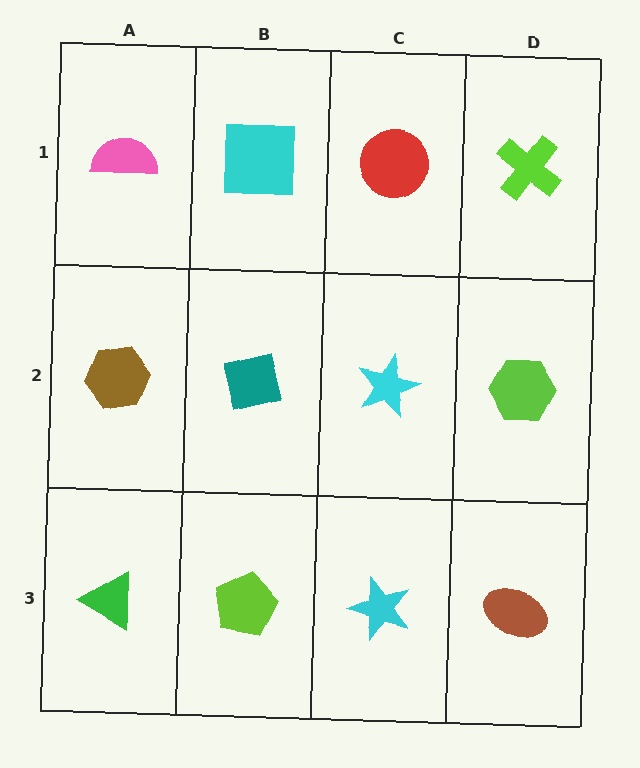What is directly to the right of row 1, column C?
A lime cross.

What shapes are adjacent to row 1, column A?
A brown hexagon (row 2, column A), a cyan square (row 1, column B).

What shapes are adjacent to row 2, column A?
A pink semicircle (row 1, column A), a green triangle (row 3, column A), a teal square (row 2, column B).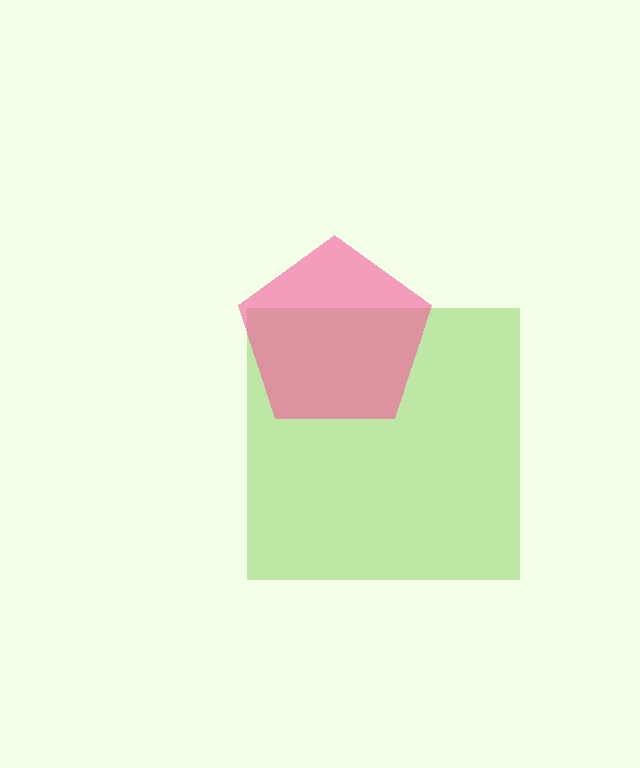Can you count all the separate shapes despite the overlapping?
Yes, there are 2 separate shapes.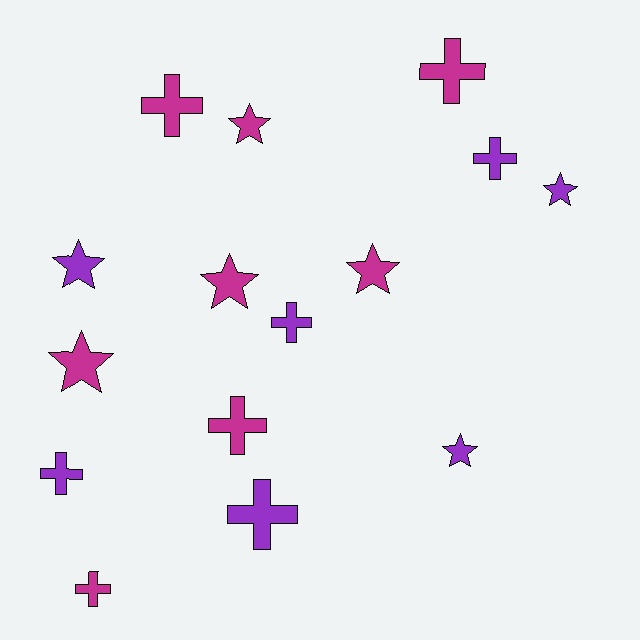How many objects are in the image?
There are 15 objects.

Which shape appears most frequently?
Cross, with 8 objects.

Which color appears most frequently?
Magenta, with 8 objects.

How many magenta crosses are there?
There are 4 magenta crosses.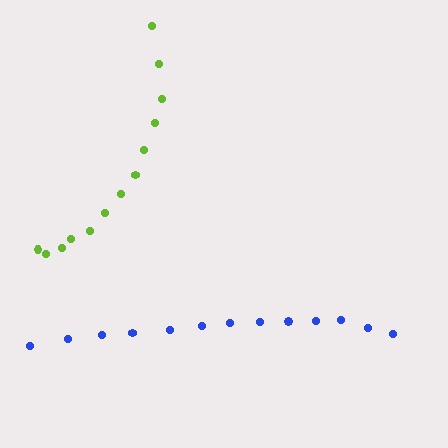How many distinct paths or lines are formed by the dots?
There are 2 distinct paths.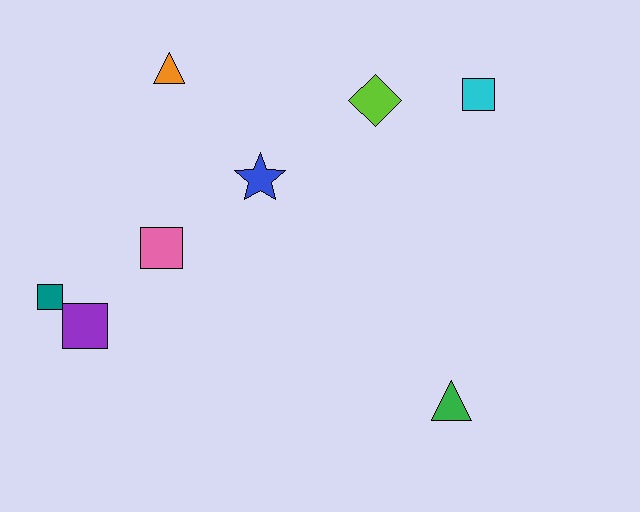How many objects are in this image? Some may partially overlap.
There are 8 objects.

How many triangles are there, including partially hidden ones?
There are 2 triangles.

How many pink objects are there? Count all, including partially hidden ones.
There is 1 pink object.